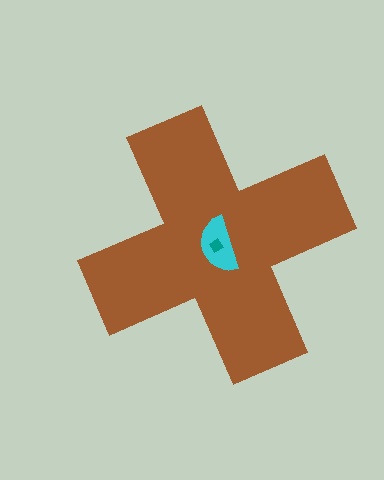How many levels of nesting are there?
3.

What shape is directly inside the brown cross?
The cyan semicircle.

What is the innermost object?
The teal diamond.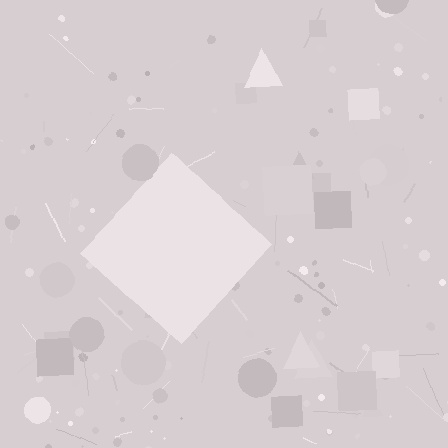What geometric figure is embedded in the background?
A diamond is embedded in the background.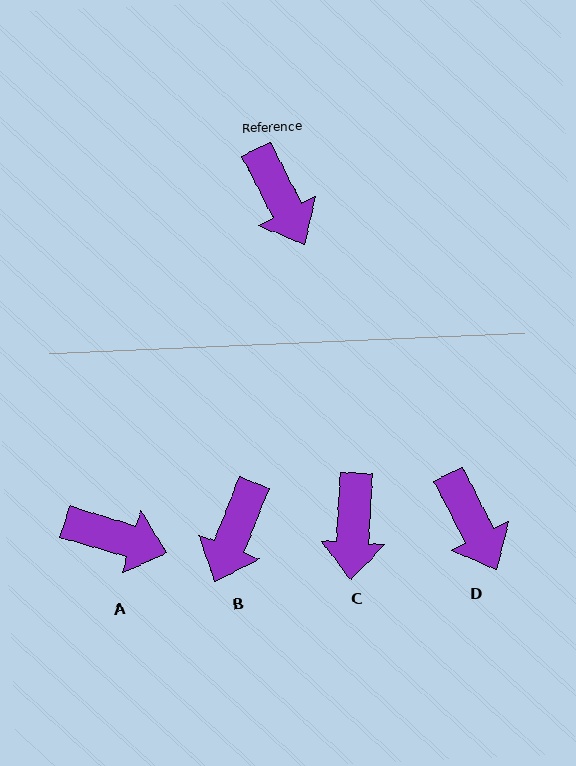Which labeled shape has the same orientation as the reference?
D.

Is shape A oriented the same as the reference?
No, it is off by about 46 degrees.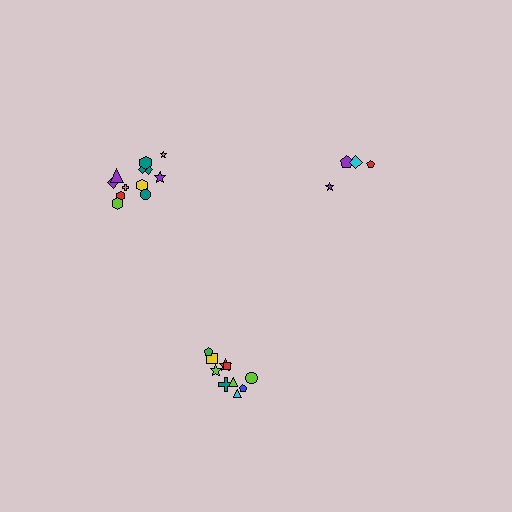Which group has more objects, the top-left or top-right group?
The top-left group.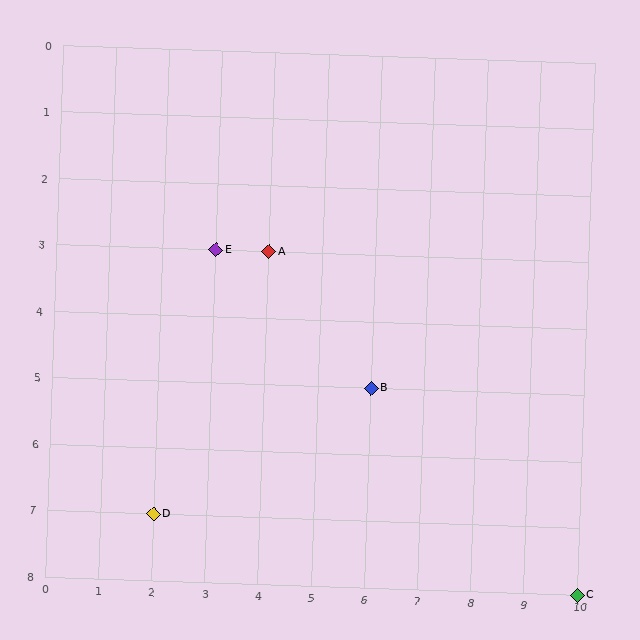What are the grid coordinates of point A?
Point A is at grid coordinates (4, 3).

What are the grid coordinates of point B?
Point B is at grid coordinates (6, 5).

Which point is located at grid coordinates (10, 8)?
Point C is at (10, 8).